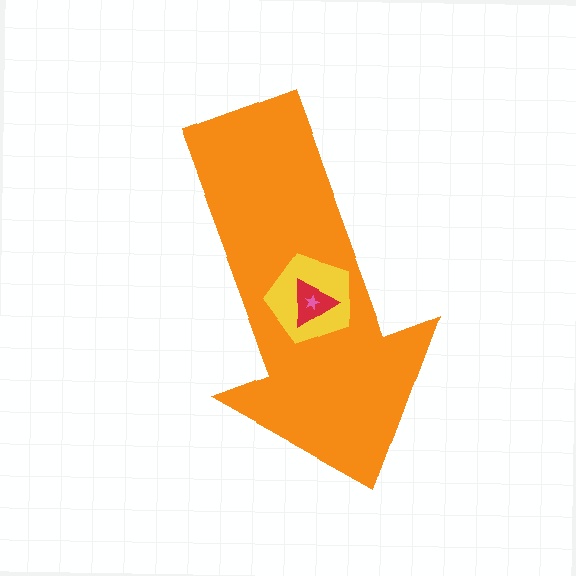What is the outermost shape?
The orange arrow.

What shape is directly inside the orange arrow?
The yellow pentagon.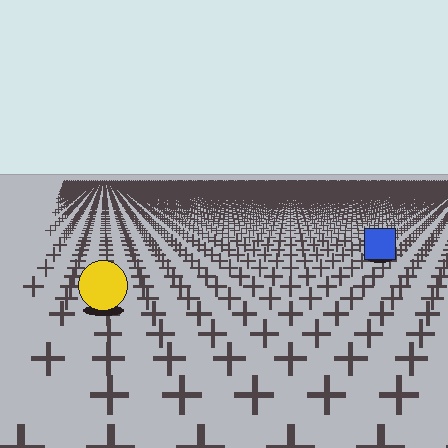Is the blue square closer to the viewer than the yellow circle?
No. The yellow circle is closer — you can tell from the texture gradient: the ground texture is coarser near it.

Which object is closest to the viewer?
The yellow circle is closest. The texture marks near it are larger and more spread out.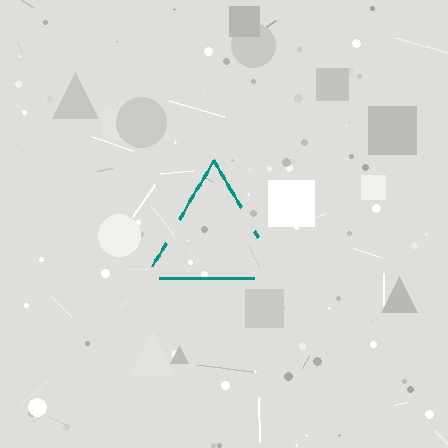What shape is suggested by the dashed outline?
The dashed outline suggests a triangle.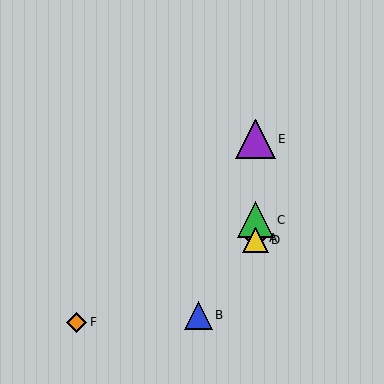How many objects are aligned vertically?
4 objects (A, C, D, E) are aligned vertically.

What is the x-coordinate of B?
Object B is at x≈198.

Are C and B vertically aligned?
No, C is at x≈255 and B is at x≈198.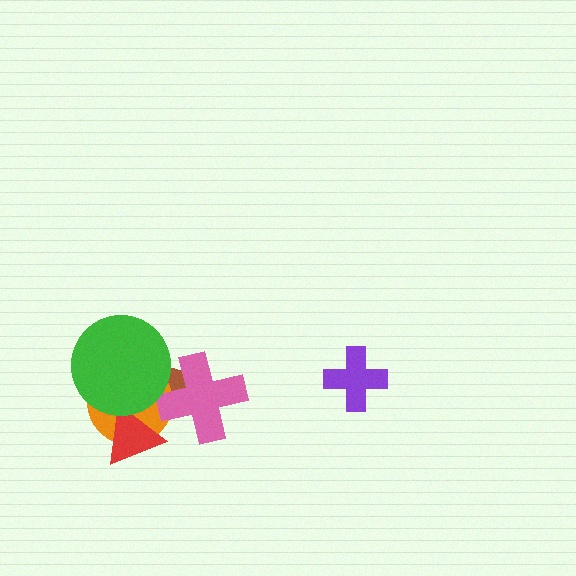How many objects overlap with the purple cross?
0 objects overlap with the purple cross.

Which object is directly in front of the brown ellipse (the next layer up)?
The orange circle is directly in front of the brown ellipse.